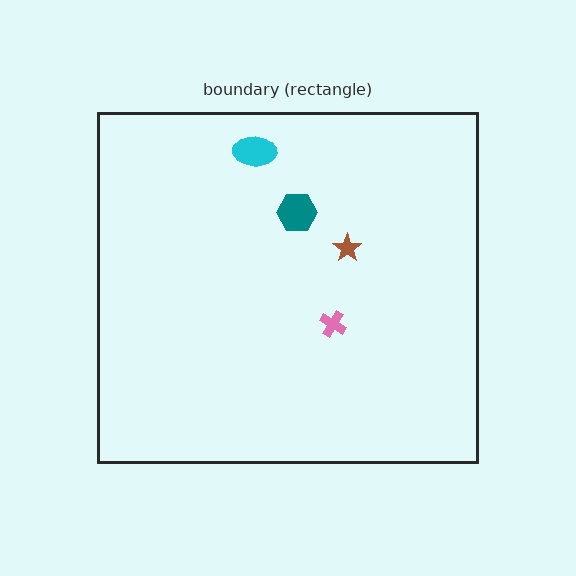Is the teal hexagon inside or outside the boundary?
Inside.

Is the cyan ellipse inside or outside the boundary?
Inside.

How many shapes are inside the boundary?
4 inside, 0 outside.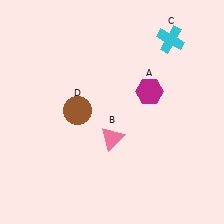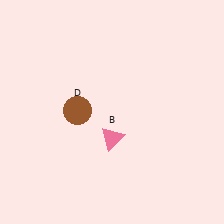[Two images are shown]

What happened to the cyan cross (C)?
The cyan cross (C) was removed in Image 2. It was in the top-right area of Image 1.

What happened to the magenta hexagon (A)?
The magenta hexagon (A) was removed in Image 2. It was in the top-right area of Image 1.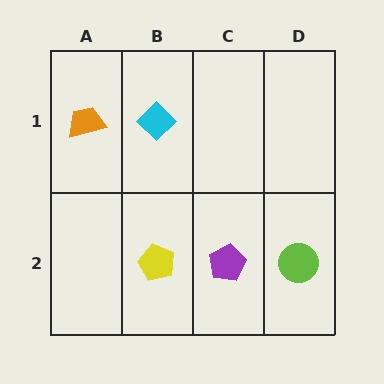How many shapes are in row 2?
3 shapes.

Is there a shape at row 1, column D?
No, that cell is empty.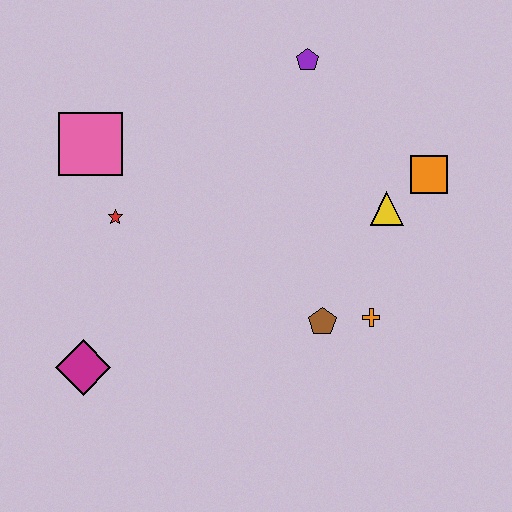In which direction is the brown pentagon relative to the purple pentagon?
The brown pentagon is below the purple pentagon.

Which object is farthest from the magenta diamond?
The orange square is farthest from the magenta diamond.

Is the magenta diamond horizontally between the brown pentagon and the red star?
No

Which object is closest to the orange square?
The yellow triangle is closest to the orange square.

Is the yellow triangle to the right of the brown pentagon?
Yes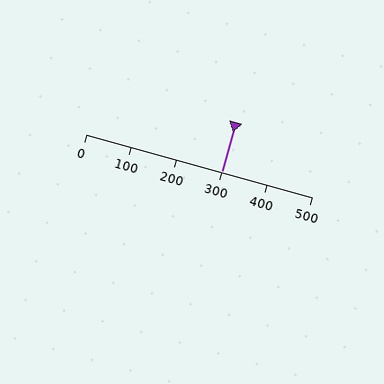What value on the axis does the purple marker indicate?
The marker indicates approximately 300.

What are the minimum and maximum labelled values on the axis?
The axis runs from 0 to 500.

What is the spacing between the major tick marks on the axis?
The major ticks are spaced 100 apart.